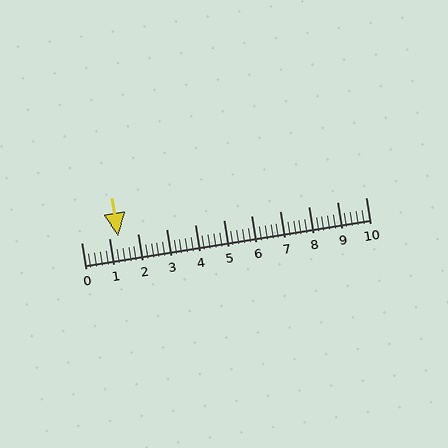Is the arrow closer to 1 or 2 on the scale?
The arrow is closer to 1.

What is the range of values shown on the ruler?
The ruler shows values from 0 to 10.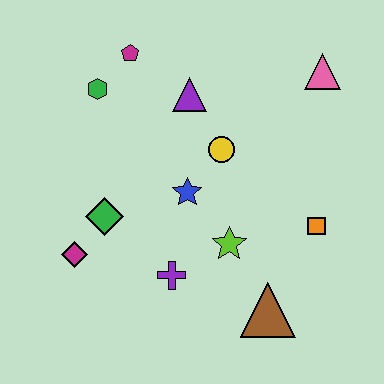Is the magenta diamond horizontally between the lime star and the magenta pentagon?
No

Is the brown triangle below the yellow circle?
Yes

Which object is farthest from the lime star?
The magenta pentagon is farthest from the lime star.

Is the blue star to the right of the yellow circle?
No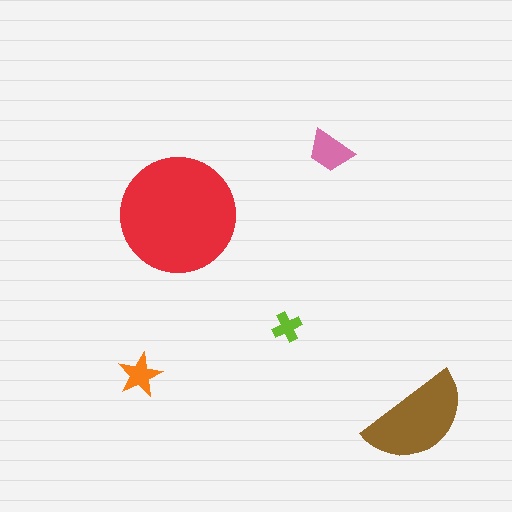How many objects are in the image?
There are 5 objects in the image.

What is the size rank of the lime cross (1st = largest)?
5th.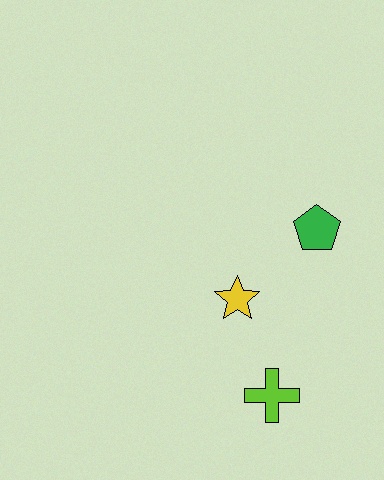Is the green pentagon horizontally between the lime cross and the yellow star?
No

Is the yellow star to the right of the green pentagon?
No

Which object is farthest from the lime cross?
The green pentagon is farthest from the lime cross.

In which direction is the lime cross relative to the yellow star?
The lime cross is below the yellow star.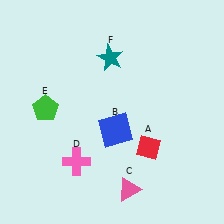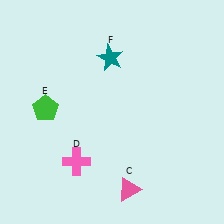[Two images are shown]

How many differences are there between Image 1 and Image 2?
There are 2 differences between the two images.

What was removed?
The red diamond (A), the blue square (B) were removed in Image 2.